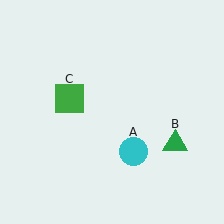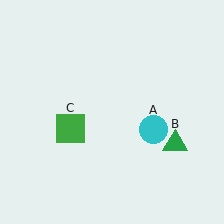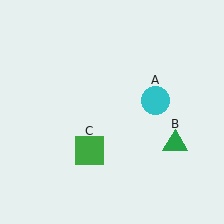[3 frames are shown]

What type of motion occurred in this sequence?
The cyan circle (object A), green square (object C) rotated counterclockwise around the center of the scene.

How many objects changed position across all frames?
2 objects changed position: cyan circle (object A), green square (object C).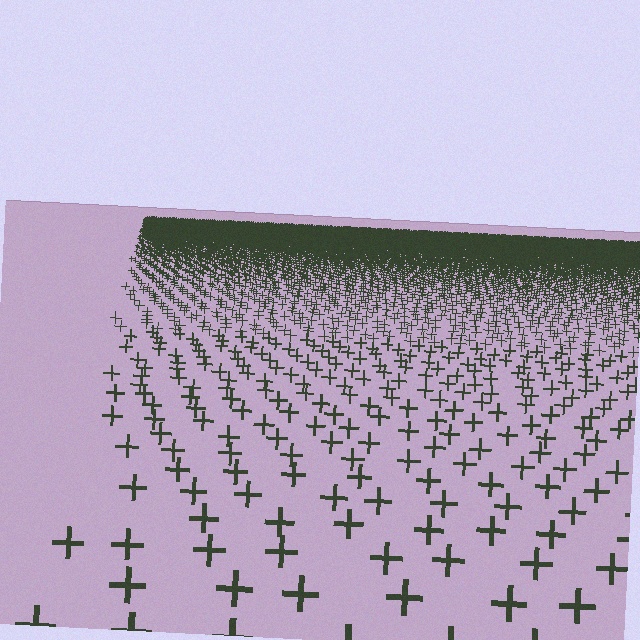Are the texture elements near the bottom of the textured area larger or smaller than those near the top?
Larger. Near the bottom, elements are closer to the viewer and appear at a bigger on-screen size.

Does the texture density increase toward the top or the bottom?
Density increases toward the top.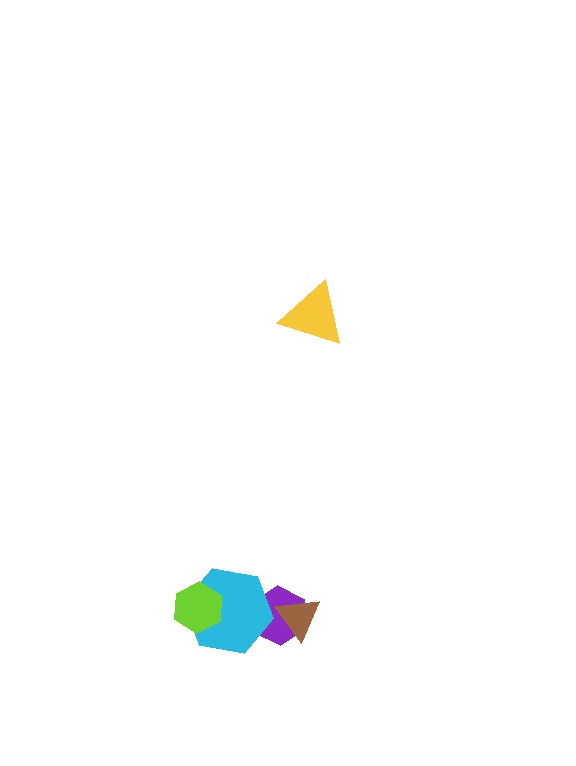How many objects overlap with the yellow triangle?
0 objects overlap with the yellow triangle.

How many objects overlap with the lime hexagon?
1 object overlaps with the lime hexagon.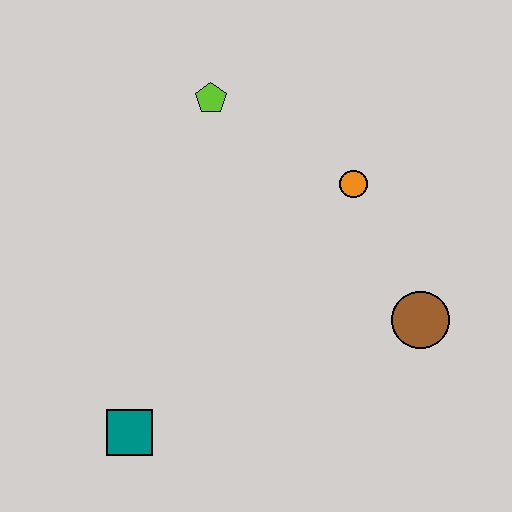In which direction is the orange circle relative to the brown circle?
The orange circle is above the brown circle.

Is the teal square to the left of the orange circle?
Yes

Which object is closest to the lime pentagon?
The orange circle is closest to the lime pentagon.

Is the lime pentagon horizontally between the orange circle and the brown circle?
No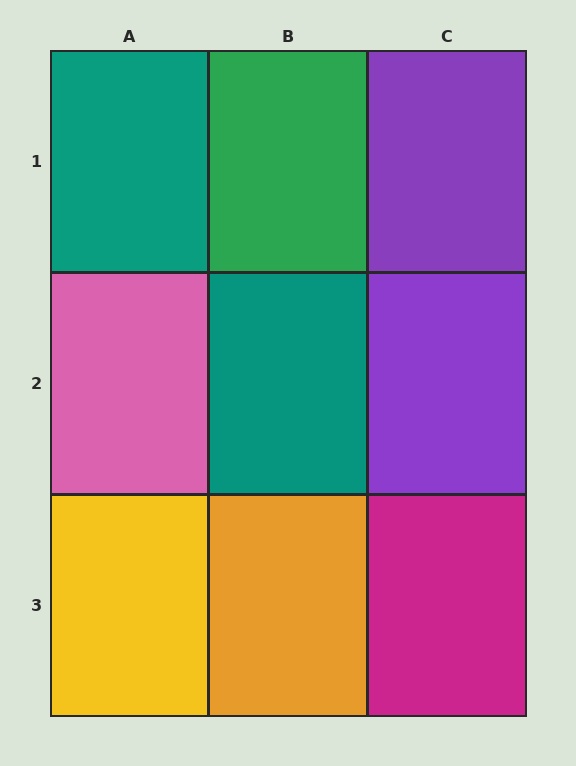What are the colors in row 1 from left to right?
Teal, green, purple.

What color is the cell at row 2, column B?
Teal.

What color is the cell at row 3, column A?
Yellow.